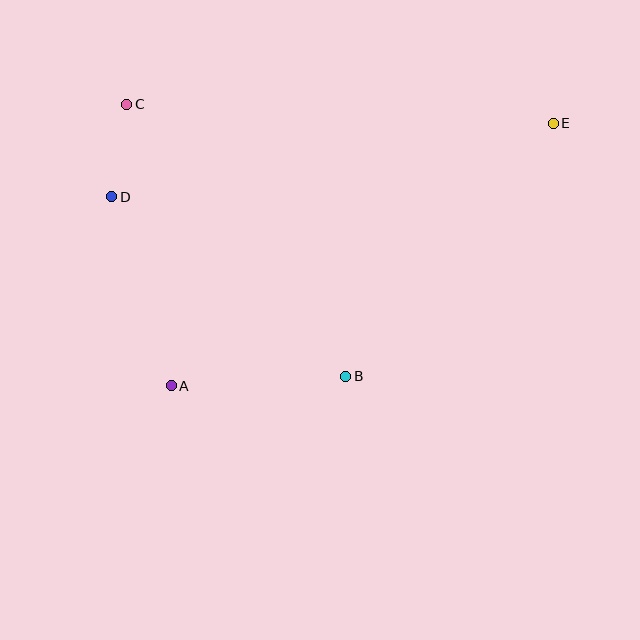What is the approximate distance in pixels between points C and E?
The distance between C and E is approximately 427 pixels.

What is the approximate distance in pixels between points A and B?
The distance between A and B is approximately 175 pixels.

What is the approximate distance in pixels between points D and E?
The distance between D and E is approximately 448 pixels.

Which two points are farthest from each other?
Points A and E are farthest from each other.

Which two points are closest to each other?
Points C and D are closest to each other.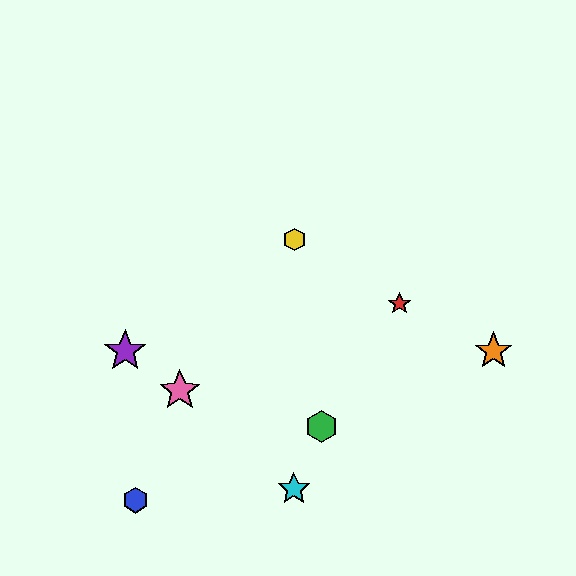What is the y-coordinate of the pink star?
The pink star is at y≈390.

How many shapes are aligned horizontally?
2 shapes (the purple star, the orange star) are aligned horizontally.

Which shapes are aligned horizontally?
The purple star, the orange star are aligned horizontally.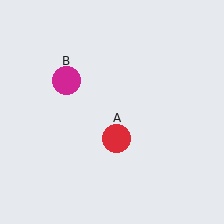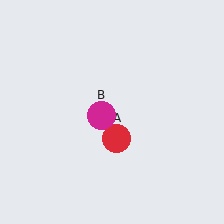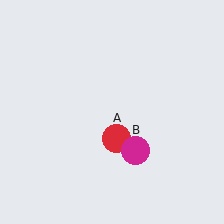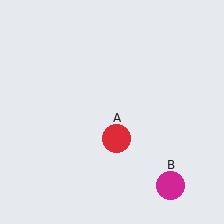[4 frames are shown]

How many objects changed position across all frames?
1 object changed position: magenta circle (object B).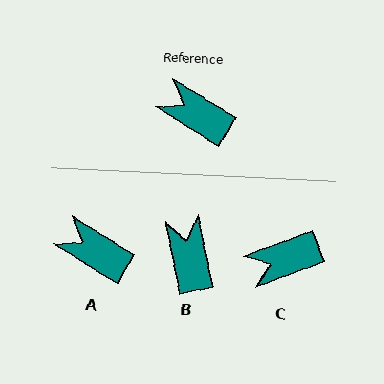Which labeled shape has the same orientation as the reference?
A.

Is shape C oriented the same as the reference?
No, it is off by about 52 degrees.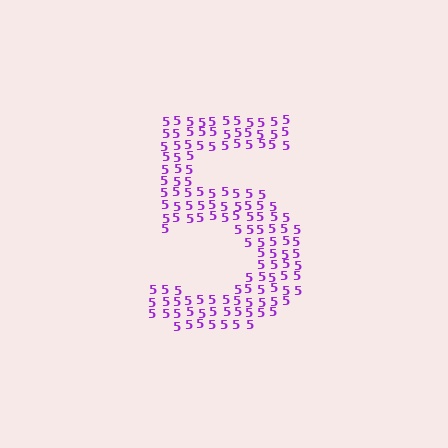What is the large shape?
The large shape is the digit 5.